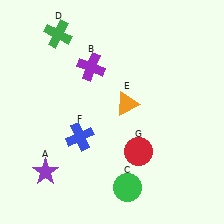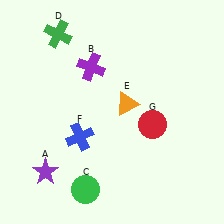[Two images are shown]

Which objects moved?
The objects that moved are: the green circle (C), the red circle (G).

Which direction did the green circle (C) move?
The green circle (C) moved left.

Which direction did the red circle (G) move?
The red circle (G) moved up.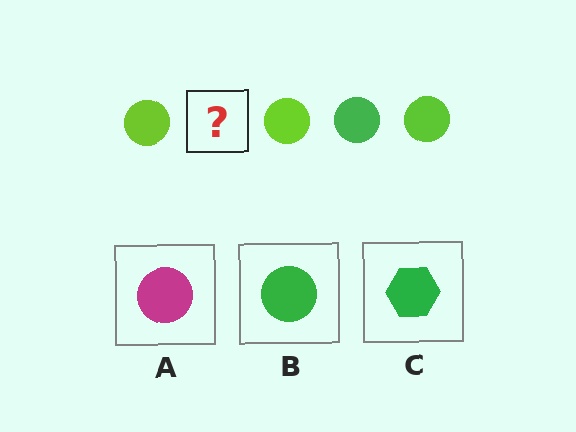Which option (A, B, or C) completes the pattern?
B.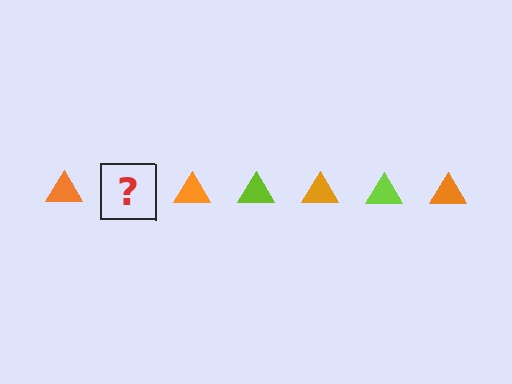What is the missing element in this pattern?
The missing element is a lime triangle.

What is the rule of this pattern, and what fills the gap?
The rule is that the pattern cycles through orange, lime triangles. The gap should be filled with a lime triangle.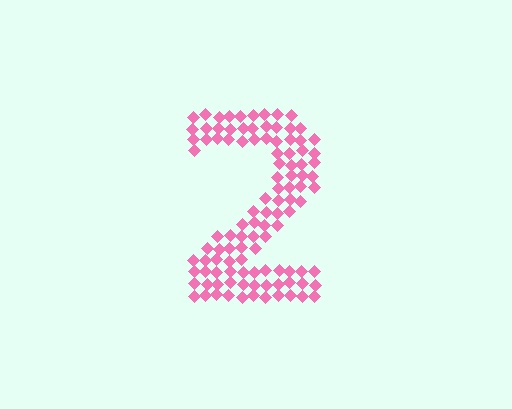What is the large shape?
The large shape is the digit 2.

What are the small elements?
The small elements are diamonds.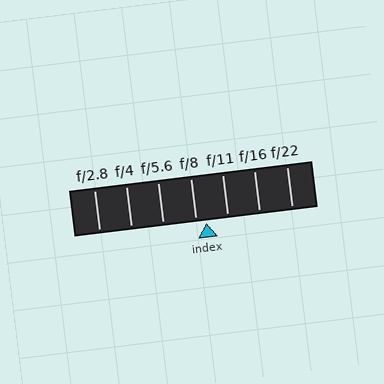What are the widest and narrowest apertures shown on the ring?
The widest aperture shown is f/2.8 and the narrowest is f/22.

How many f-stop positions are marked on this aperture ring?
There are 7 f-stop positions marked.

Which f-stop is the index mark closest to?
The index mark is closest to f/8.